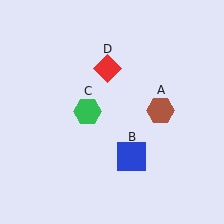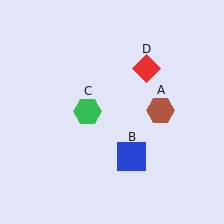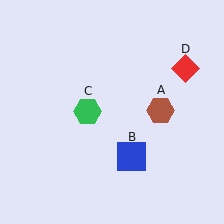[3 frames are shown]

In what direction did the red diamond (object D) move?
The red diamond (object D) moved right.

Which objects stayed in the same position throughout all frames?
Brown hexagon (object A) and blue square (object B) and green hexagon (object C) remained stationary.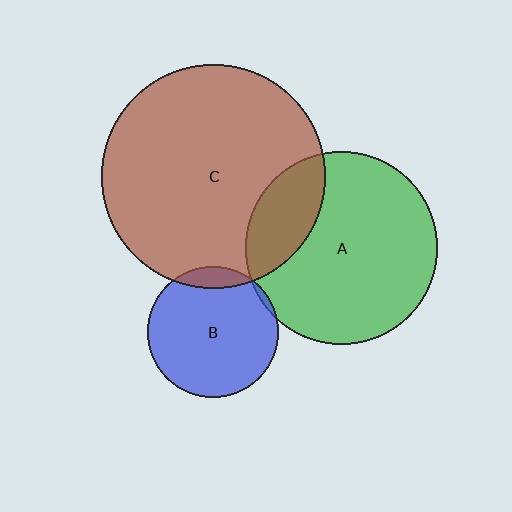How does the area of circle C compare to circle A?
Approximately 1.4 times.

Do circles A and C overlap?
Yes.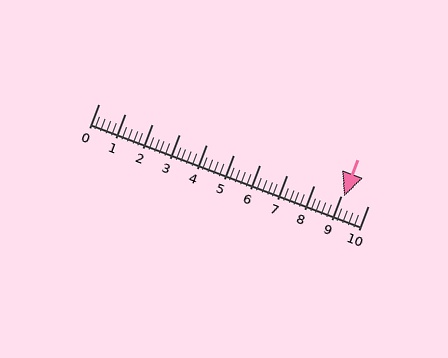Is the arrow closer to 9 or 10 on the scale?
The arrow is closer to 9.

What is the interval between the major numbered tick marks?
The major tick marks are spaced 1 units apart.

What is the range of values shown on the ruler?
The ruler shows values from 0 to 10.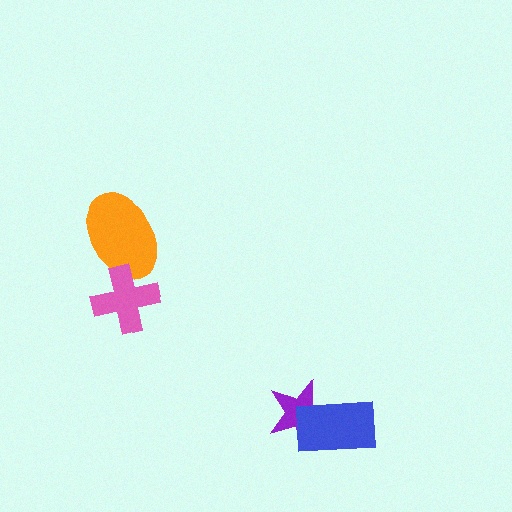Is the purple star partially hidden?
Yes, it is partially covered by another shape.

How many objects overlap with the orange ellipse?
1 object overlaps with the orange ellipse.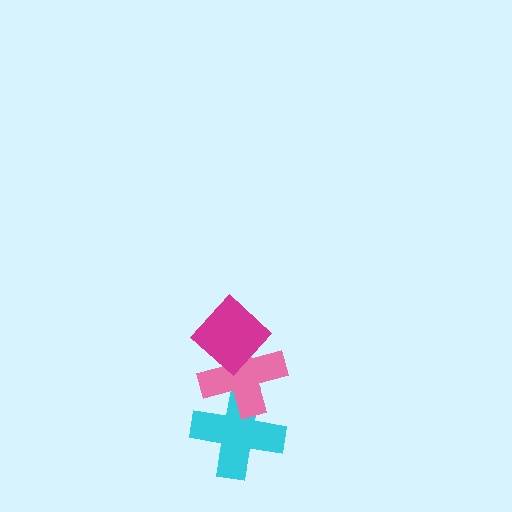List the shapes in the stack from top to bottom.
From top to bottom: the magenta diamond, the pink cross, the cyan cross.